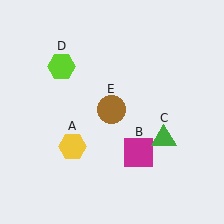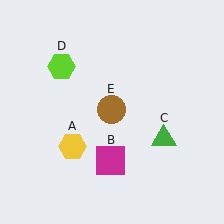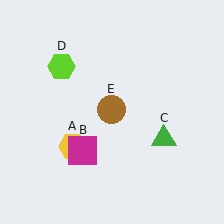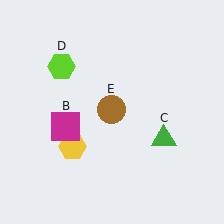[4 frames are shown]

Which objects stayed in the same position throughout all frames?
Yellow hexagon (object A) and green triangle (object C) and lime hexagon (object D) and brown circle (object E) remained stationary.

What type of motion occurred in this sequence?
The magenta square (object B) rotated clockwise around the center of the scene.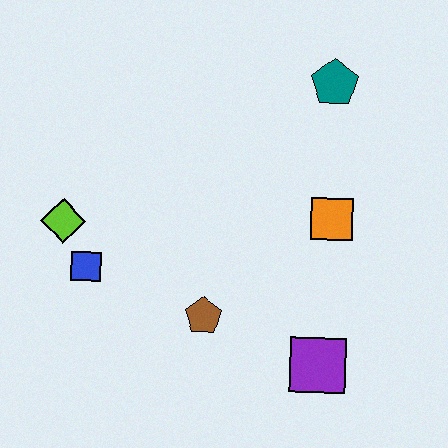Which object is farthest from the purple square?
The lime diamond is farthest from the purple square.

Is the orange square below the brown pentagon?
No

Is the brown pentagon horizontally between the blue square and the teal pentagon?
Yes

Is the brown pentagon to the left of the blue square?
No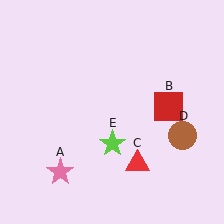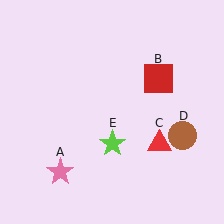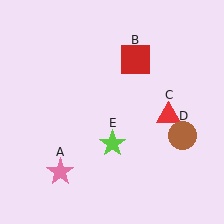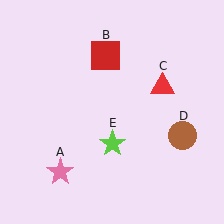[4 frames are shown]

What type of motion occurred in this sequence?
The red square (object B), red triangle (object C) rotated counterclockwise around the center of the scene.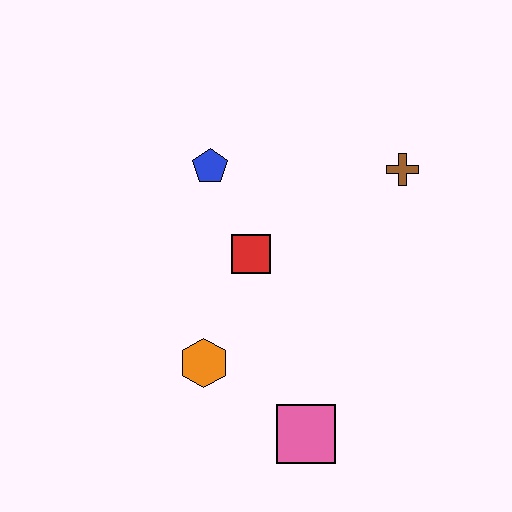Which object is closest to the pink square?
The orange hexagon is closest to the pink square.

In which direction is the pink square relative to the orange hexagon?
The pink square is to the right of the orange hexagon.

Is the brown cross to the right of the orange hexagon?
Yes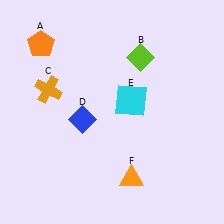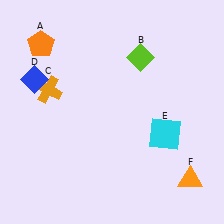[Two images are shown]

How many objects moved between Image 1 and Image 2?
3 objects moved between the two images.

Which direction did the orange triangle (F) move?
The orange triangle (F) moved right.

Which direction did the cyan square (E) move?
The cyan square (E) moved right.